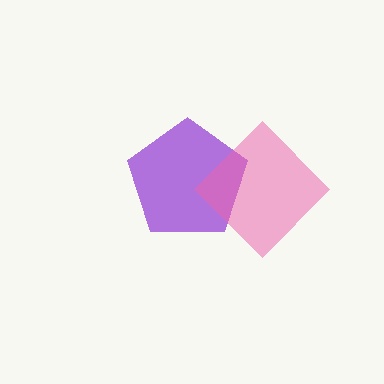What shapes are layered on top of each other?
The layered shapes are: a purple pentagon, a pink diamond.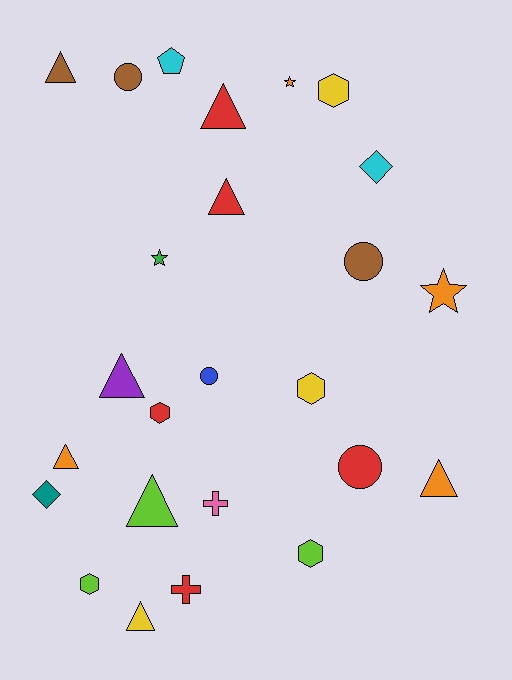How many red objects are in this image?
There are 5 red objects.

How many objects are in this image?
There are 25 objects.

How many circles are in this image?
There are 4 circles.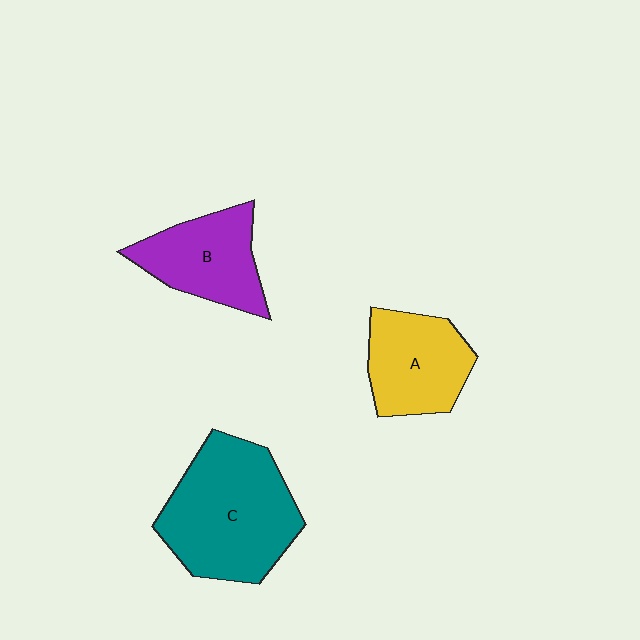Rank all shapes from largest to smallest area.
From largest to smallest: C (teal), A (yellow), B (purple).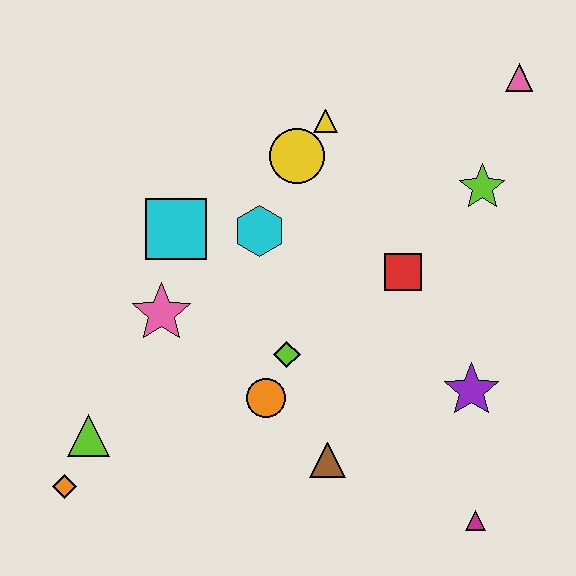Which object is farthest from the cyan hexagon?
The magenta triangle is farthest from the cyan hexagon.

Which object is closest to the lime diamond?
The orange circle is closest to the lime diamond.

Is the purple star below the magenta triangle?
No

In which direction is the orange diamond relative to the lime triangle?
The orange diamond is below the lime triangle.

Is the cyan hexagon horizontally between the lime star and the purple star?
No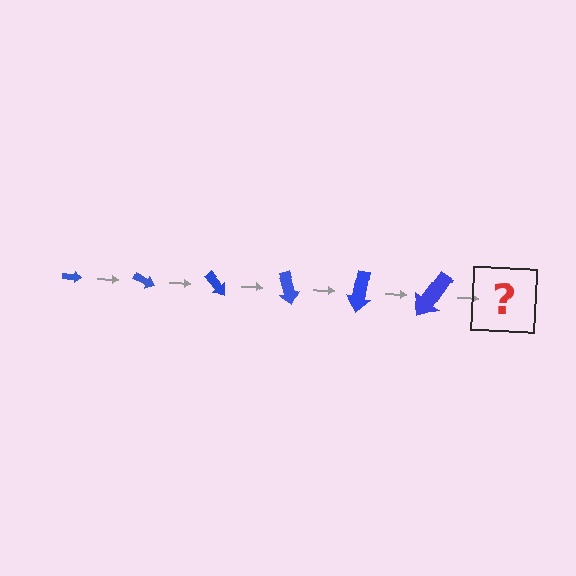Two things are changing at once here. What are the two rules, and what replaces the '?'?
The two rules are that the arrow grows larger each step and it rotates 25 degrees each step. The '?' should be an arrow, larger than the previous one and rotated 150 degrees from the start.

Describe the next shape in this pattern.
It should be an arrow, larger than the previous one and rotated 150 degrees from the start.